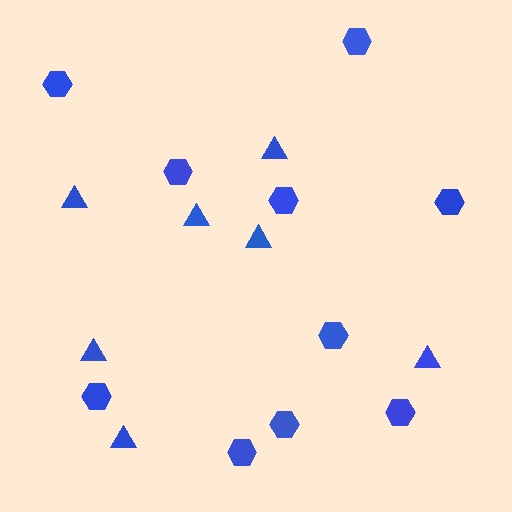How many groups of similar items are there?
There are 2 groups: one group of triangles (7) and one group of hexagons (10).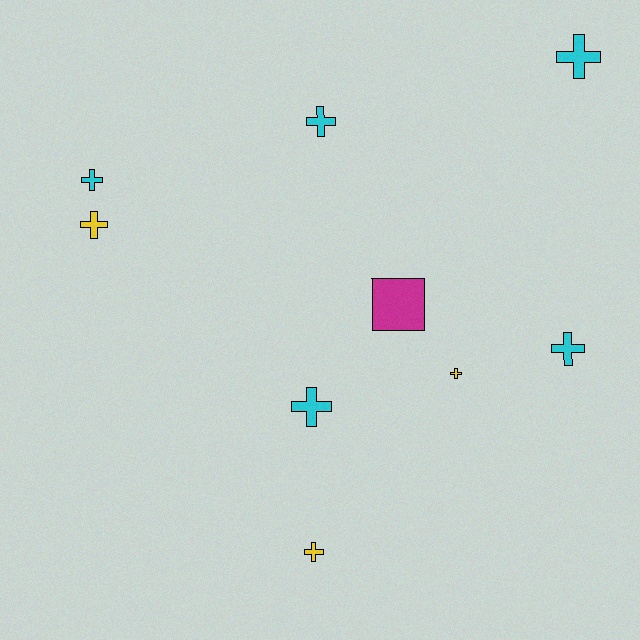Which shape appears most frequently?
Cross, with 8 objects.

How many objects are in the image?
There are 9 objects.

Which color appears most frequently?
Cyan, with 5 objects.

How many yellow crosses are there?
There are 3 yellow crosses.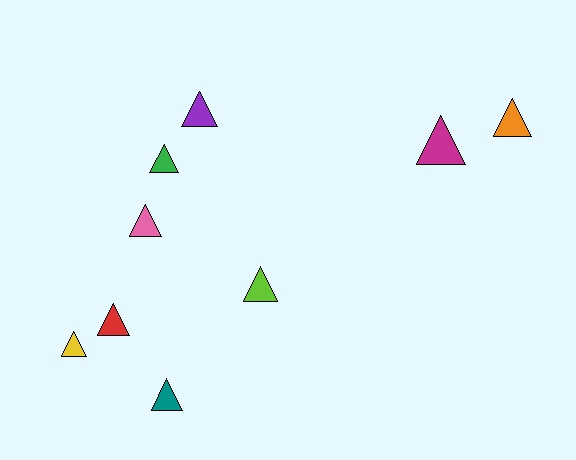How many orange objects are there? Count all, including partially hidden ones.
There is 1 orange object.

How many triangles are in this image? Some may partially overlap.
There are 9 triangles.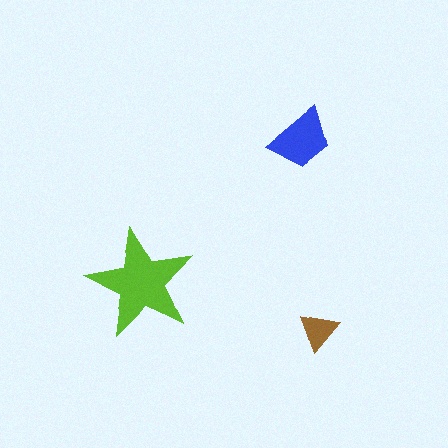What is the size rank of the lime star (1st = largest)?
1st.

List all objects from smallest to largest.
The brown triangle, the blue trapezoid, the lime star.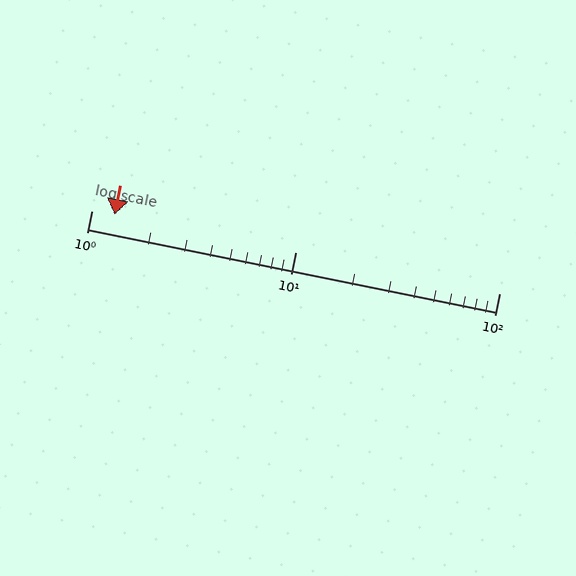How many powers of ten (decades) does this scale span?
The scale spans 2 decades, from 1 to 100.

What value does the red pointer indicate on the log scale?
The pointer indicates approximately 1.3.